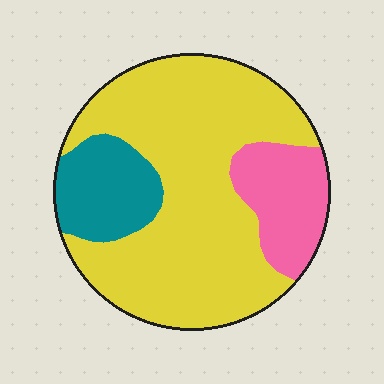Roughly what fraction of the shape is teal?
Teal covers 15% of the shape.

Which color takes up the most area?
Yellow, at roughly 70%.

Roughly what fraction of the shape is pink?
Pink takes up about one sixth (1/6) of the shape.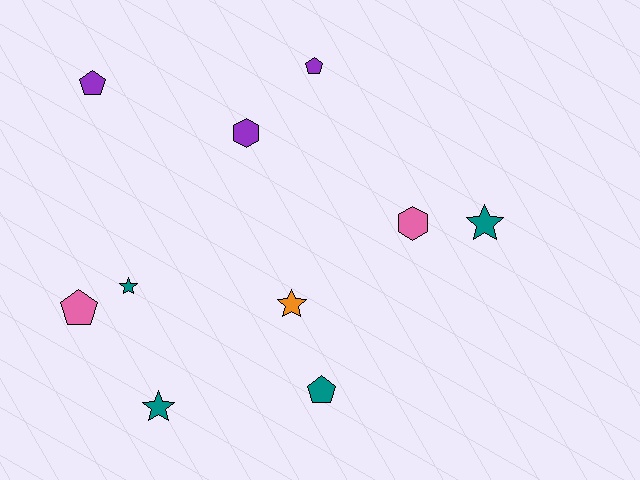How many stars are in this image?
There are 4 stars.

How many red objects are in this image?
There are no red objects.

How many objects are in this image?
There are 10 objects.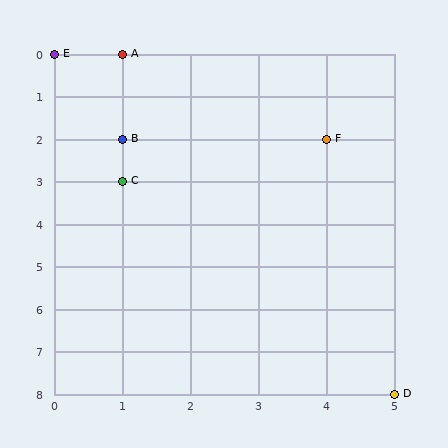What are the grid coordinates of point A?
Point A is at grid coordinates (1, 0).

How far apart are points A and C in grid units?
Points A and C are 3 rows apart.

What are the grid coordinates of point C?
Point C is at grid coordinates (1, 3).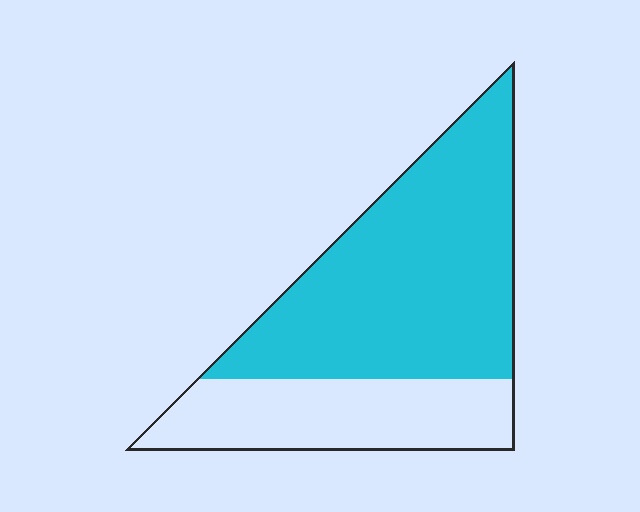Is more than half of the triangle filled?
Yes.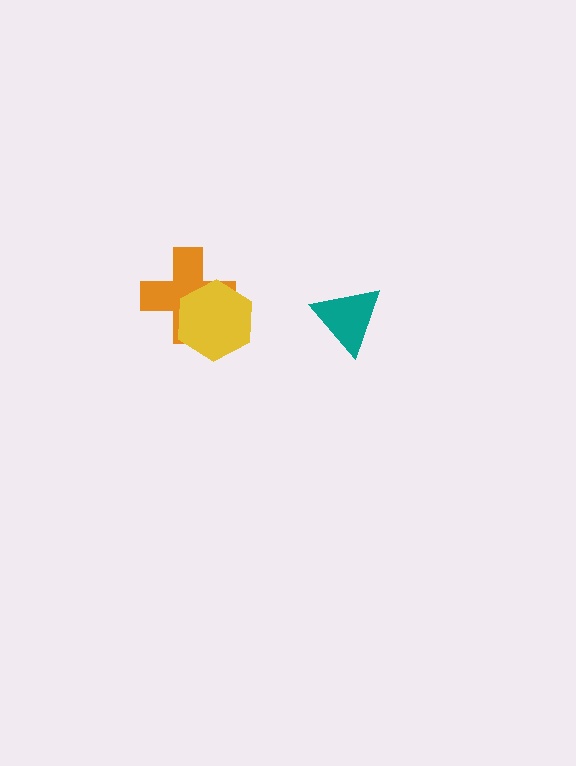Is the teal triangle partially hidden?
No, no other shape covers it.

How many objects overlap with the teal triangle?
0 objects overlap with the teal triangle.